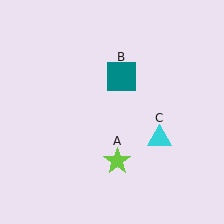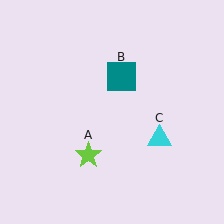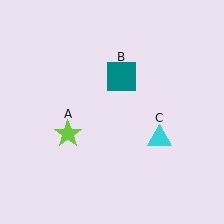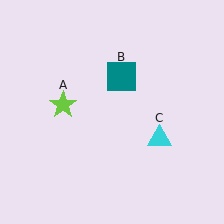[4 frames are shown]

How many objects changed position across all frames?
1 object changed position: lime star (object A).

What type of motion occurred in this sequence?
The lime star (object A) rotated clockwise around the center of the scene.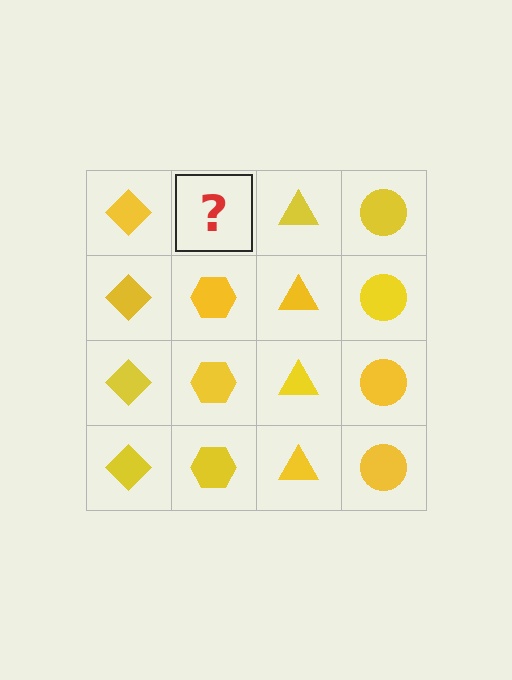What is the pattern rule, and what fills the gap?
The rule is that each column has a consistent shape. The gap should be filled with a yellow hexagon.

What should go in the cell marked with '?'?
The missing cell should contain a yellow hexagon.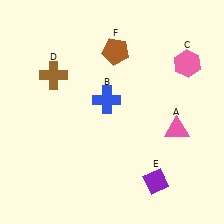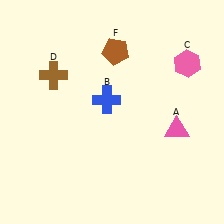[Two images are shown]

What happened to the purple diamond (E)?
The purple diamond (E) was removed in Image 2. It was in the bottom-right area of Image 1.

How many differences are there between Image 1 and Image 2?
There is 1 difference between the two images.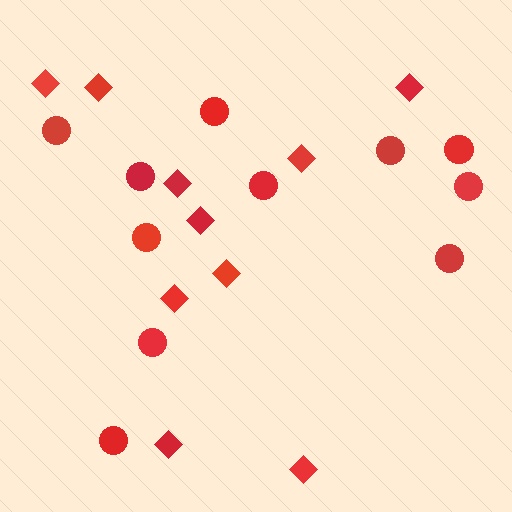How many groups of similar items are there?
There are 2 groups: one group of diamonds (10) and one group of circles (11).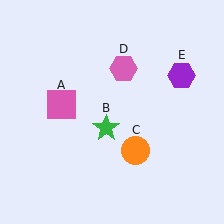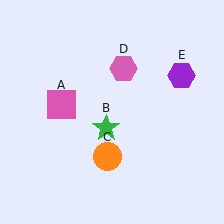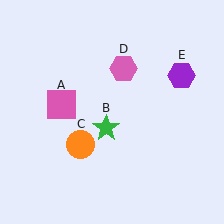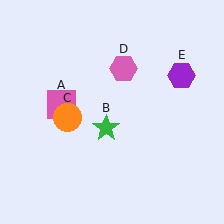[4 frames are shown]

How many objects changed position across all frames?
1 object changed position: orange circle (object C).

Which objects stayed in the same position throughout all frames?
Pink square (object A) and green star (object B) and pink hexagon (object D) and purple hexagon (object E) remained stationary.